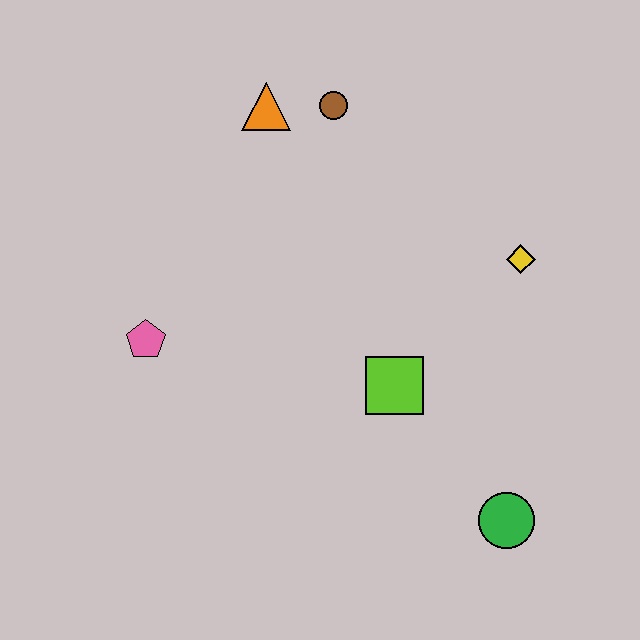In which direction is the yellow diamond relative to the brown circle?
The yellow diamond is to the right of the brown circle.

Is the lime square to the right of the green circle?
No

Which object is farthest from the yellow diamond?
The pink pentagon is farthest from the yellow diamond.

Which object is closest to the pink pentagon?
The lime square is closest to the pink pentagon.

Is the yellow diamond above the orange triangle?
No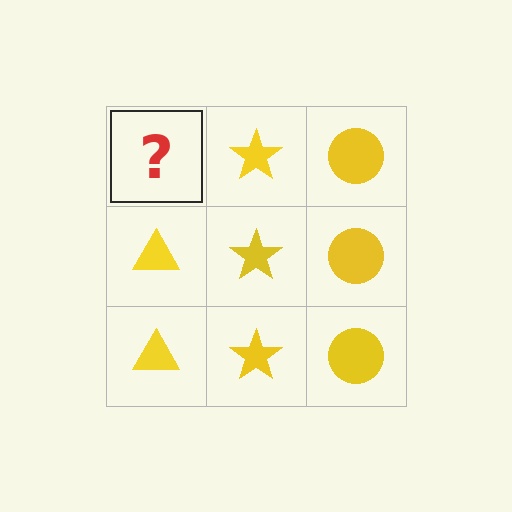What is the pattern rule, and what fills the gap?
The rule is that each column has a consistent shape. The gap should be filled with a yellow triangle.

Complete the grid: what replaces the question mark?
The question mark should be replaced with a yellow triangle.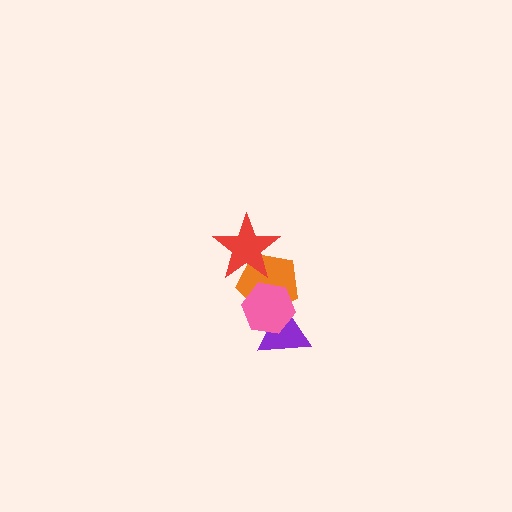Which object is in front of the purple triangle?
The pink hexagon is in front of the purple triangle.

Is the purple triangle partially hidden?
Yes, it is partially covered by another shape.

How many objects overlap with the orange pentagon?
3 objects overlap with the orange pentagon.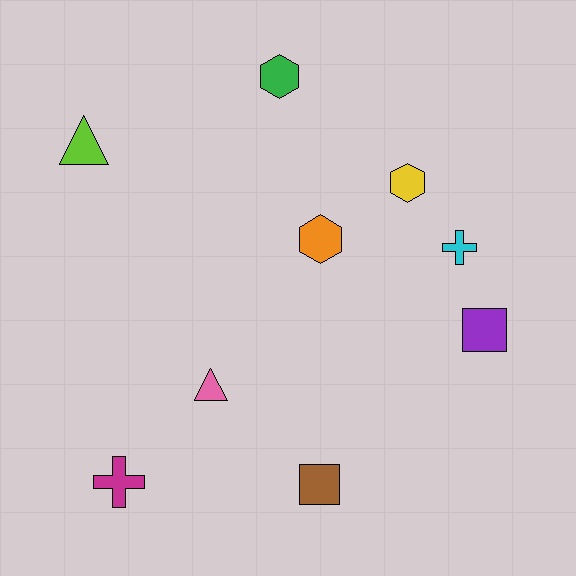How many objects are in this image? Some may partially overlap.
There are 9 objects.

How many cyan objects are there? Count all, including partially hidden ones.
There is 1 cyan object.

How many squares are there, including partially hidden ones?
There are 2 squares.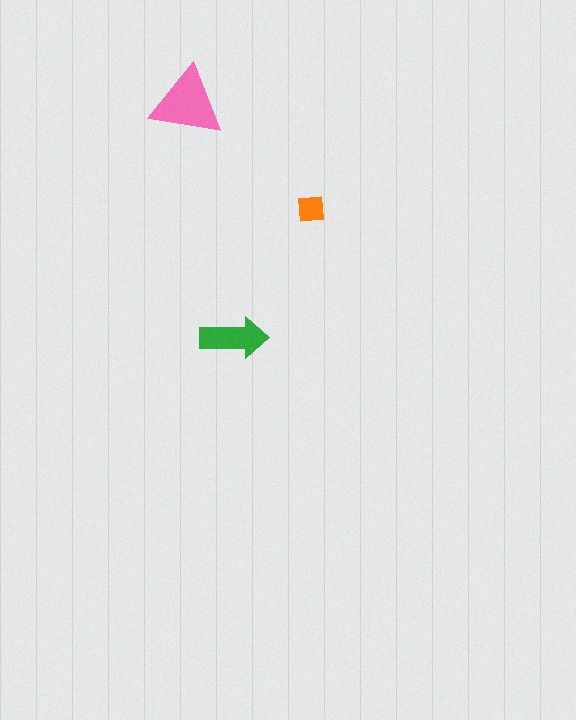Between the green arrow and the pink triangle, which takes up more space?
The pink triangle.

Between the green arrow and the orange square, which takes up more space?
The green arrow.